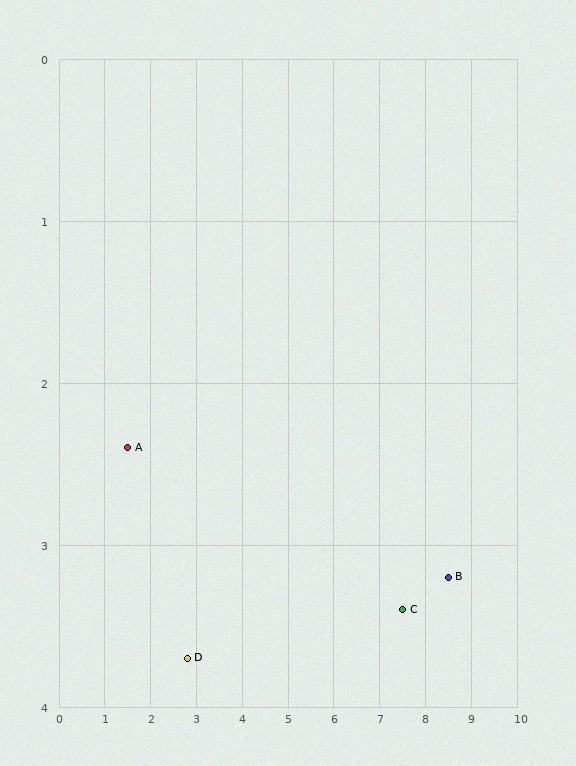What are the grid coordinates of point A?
Point A is at approximately (1.5, 2.4).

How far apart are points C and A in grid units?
Points C and A are about 6.1 grid units apart.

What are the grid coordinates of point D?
Point D is at approximately (2.8, 3.7).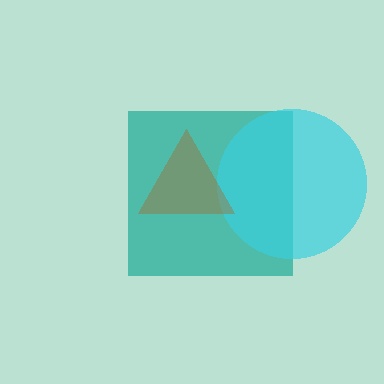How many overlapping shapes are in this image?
There are 3 overlapping shapes in the image.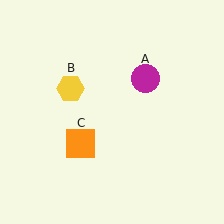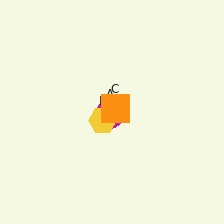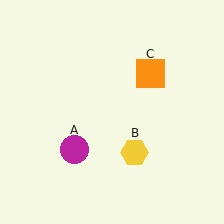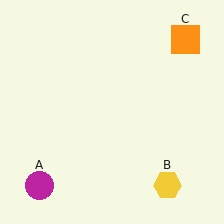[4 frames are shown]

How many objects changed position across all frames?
3 objects changed position: magenta circle (object A), yellow hexagon (object B), orange square (object C).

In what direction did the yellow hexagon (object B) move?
The yellow hexagon (object B) moved down and to the right.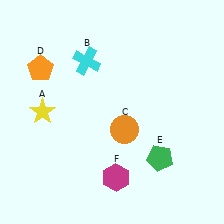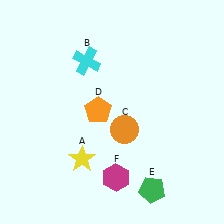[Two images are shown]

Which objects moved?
The objects that moved are: the yellow star (A), the orange pentagon (D), the green pentagon (E).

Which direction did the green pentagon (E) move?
The green pentagon (E) moved down.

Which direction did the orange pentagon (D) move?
The orange pentagon (D) moved right.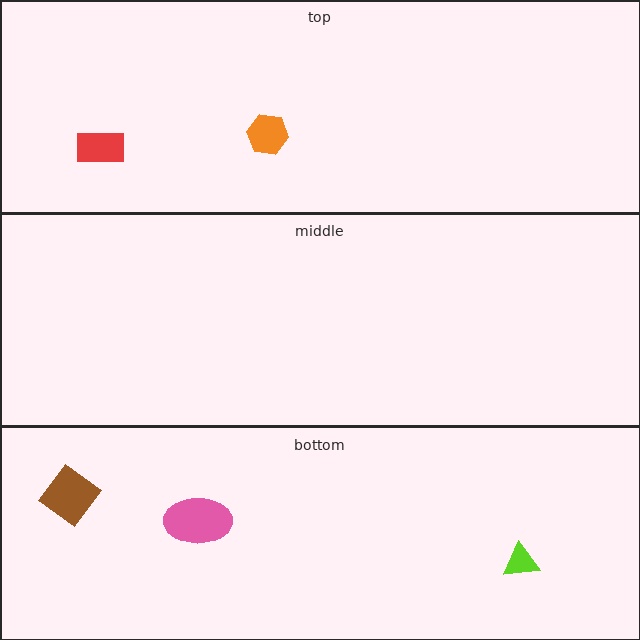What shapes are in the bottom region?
The brown diamond, the pink ellipse, the lime triangle.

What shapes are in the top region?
The red rectangle, the orange hexagon.